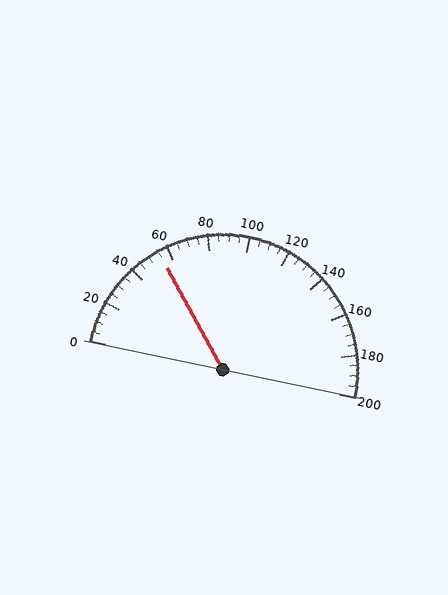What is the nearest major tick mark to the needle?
The nearest major tick mark is 60.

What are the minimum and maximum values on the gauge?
The gauge ranges from 0 to 200.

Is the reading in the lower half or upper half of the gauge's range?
The reading is in the lower half of the range (0 to 200).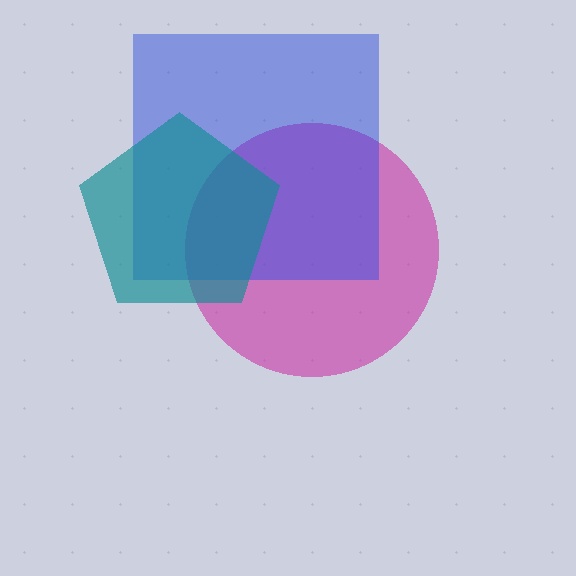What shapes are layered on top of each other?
The layered shapes are: a magenta circle, a blue square, a teal pentagon.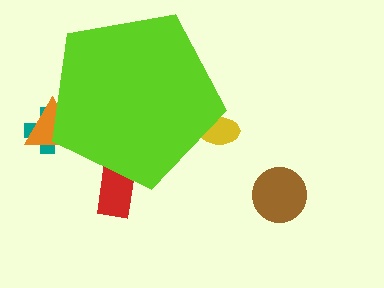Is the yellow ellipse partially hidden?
Yes, the yellow ellipse is partially hidden behind the lime pentagon.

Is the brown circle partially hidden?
No, the brown circle is fully visible.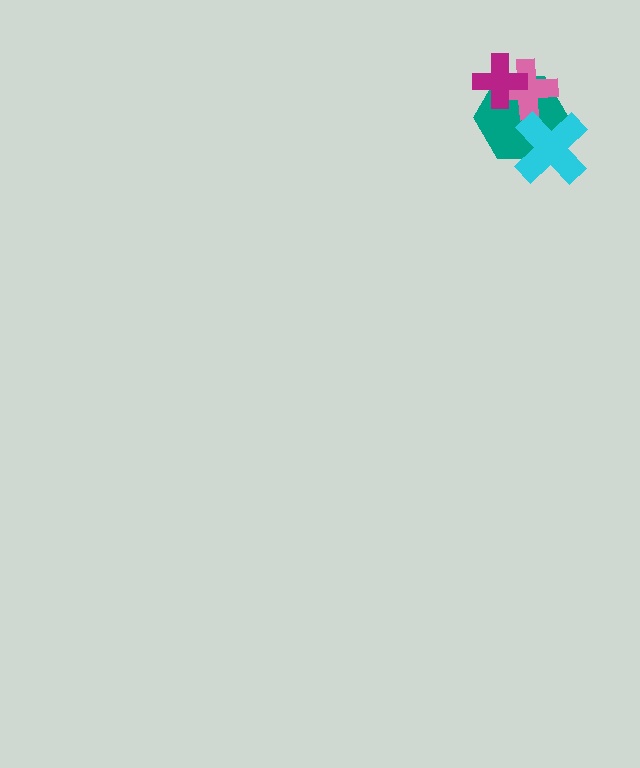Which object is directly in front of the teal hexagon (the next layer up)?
The pink cross is directly in front of the teal hexagon.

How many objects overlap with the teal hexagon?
3 objects overlap with the teal hexagon.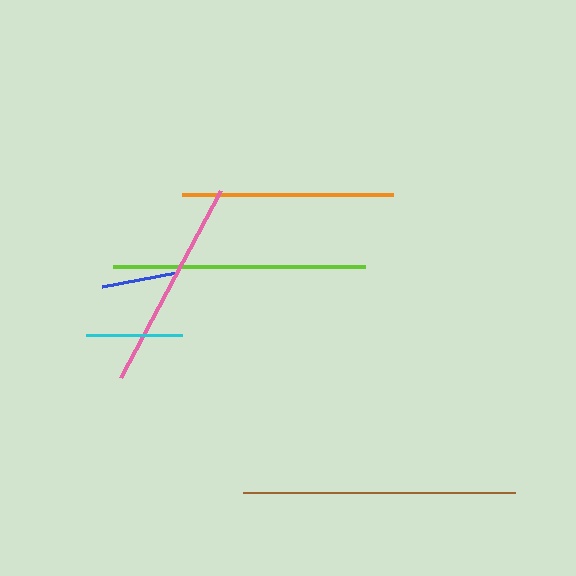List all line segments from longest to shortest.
From longest to shortest: brown, lime, pink, orange, cyan, blue.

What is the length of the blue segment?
The blue segment is approximately 76 pixels long.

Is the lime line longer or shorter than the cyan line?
The lime line is longer than the cyan line.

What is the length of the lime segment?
The lime segment is approximately 252 pixels long.